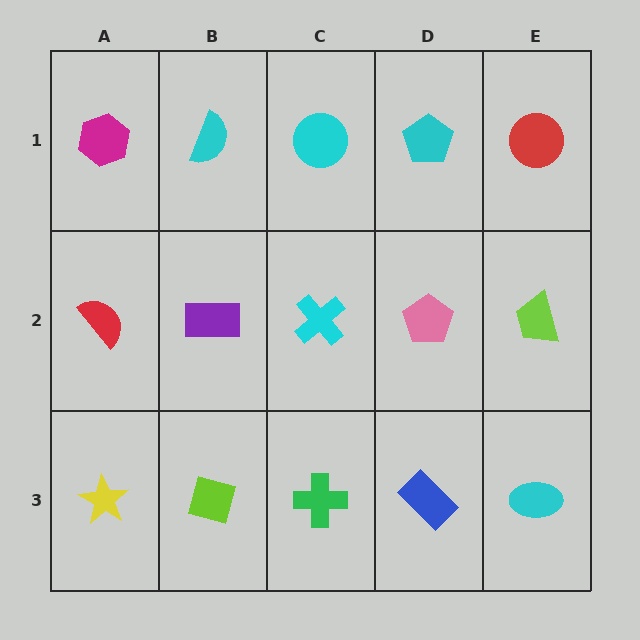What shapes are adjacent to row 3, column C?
A cyan cross (row 2, column C), a lime square (row 3, column B), a blue rectangle (row 3, column D).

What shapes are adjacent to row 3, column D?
A pink pentagon (row 2, column D), a green cross (row 3, column C), a cyan ellipse (row 3, column E).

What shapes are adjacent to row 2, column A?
A magenta hexagon (row 1, column A), a yellow star (row 3, column A), a purple rectangle (row 2, column B).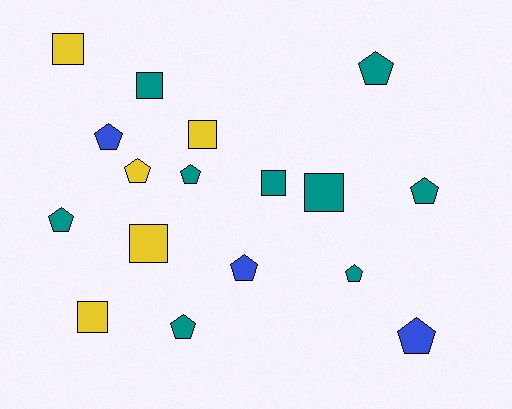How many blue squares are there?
There are no blue squares.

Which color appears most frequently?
Teal, with 9 objects.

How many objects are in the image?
There are 17 objects.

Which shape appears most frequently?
Pentagon, with 10 objects.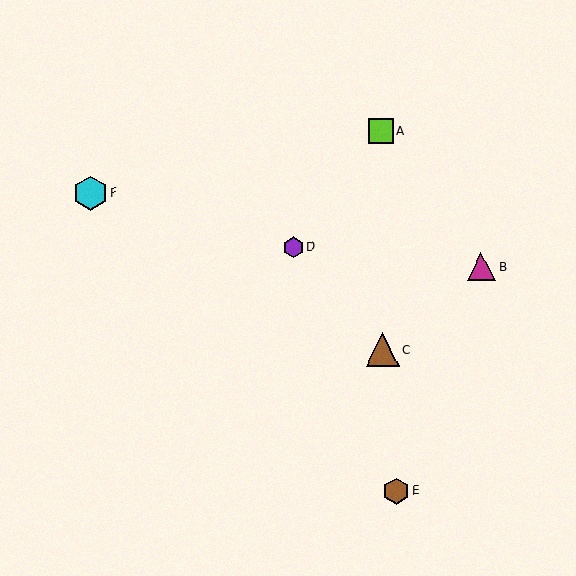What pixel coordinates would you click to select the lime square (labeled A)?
Click at (381, 131) to select the lime square A.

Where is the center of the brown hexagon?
The center of the brown hexagon is at (396, 491).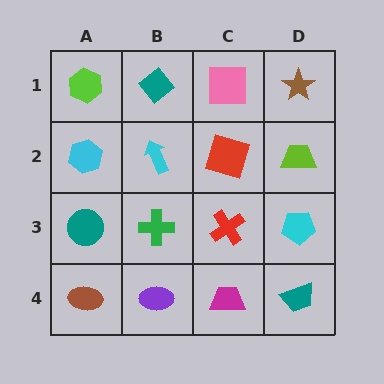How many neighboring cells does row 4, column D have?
2.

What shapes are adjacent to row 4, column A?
A teal circle (row 3, column A), a purple ellipse (row 4, column B).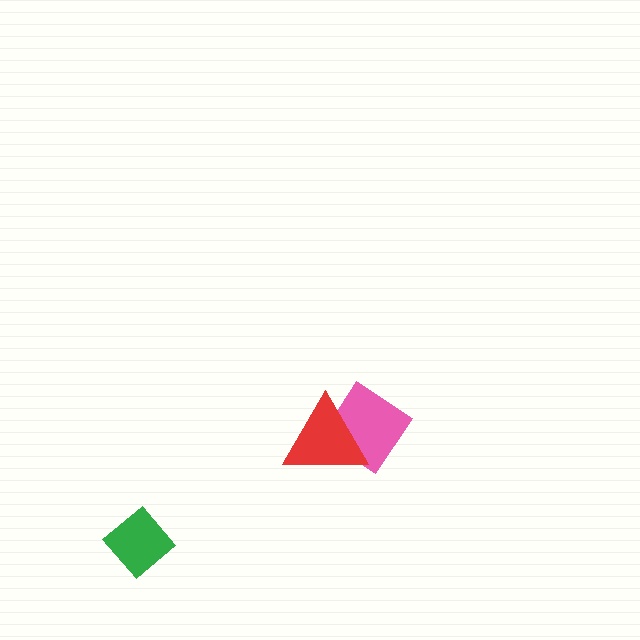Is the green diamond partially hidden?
No, no other shape covers it.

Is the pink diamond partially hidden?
Yes, it is partially covered by another shape.